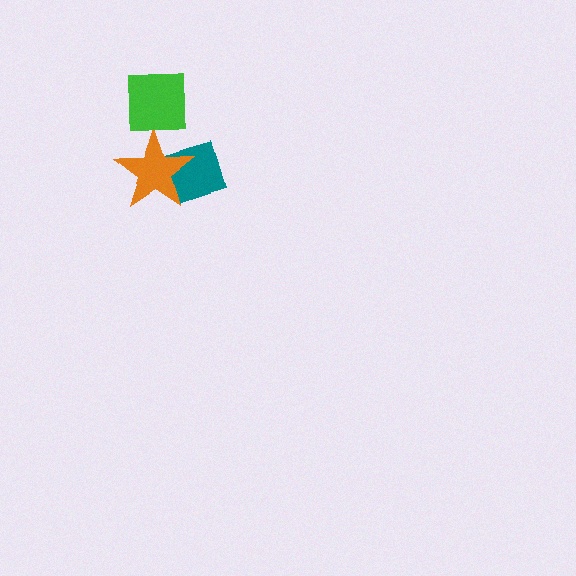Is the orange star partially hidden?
No, no other shape covers it.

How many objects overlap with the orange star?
1 object overlaps with the orange star.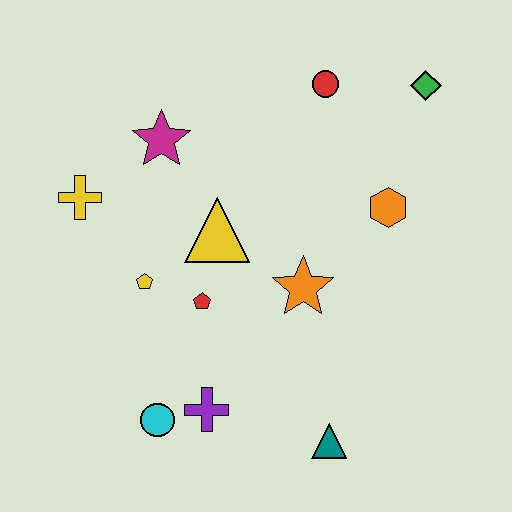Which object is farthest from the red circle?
The cyan circle is farthest from the red circle.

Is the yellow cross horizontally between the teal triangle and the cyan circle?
No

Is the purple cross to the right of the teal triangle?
No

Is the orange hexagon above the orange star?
Yes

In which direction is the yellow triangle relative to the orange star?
The yellow triangle is to the left of the orange star.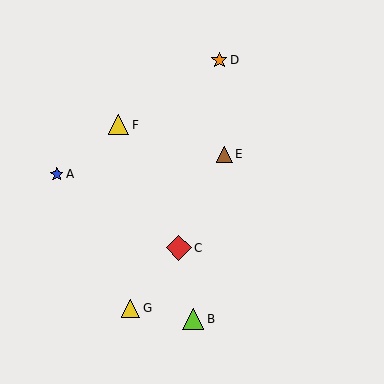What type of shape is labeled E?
Shape E is a brown triangle.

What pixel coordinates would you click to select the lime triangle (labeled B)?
Click at (193, 319) to select the lime triangle B.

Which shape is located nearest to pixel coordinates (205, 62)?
The orange star (labeled D) at (219, 60) is nearest to that location.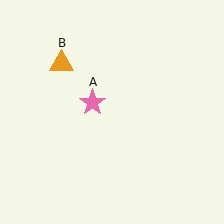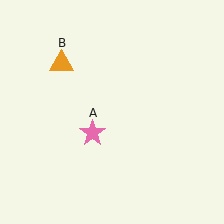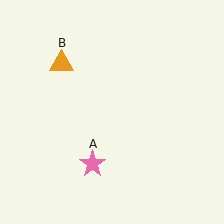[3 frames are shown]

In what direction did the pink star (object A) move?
The pink star (object A) moved down.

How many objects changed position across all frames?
1 object changed position: pink star (object A).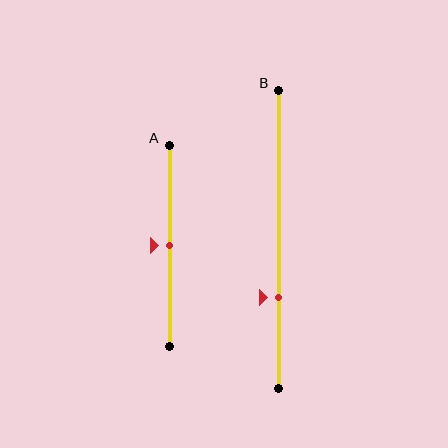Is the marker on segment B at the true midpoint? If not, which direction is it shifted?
No, the marker on segment B is shifted downward by about 20% of the segment length.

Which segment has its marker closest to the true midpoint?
Segment A has its marker closest to the true midpoint.